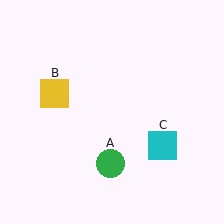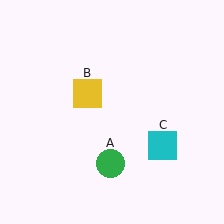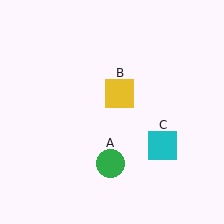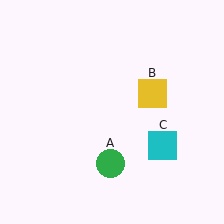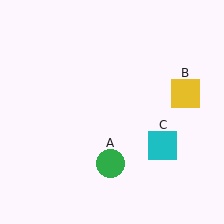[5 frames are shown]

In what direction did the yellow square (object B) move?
The yellow square (object B) moved right.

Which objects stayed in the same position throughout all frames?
Green circle (object A) and cyan square (object C) remained stationary.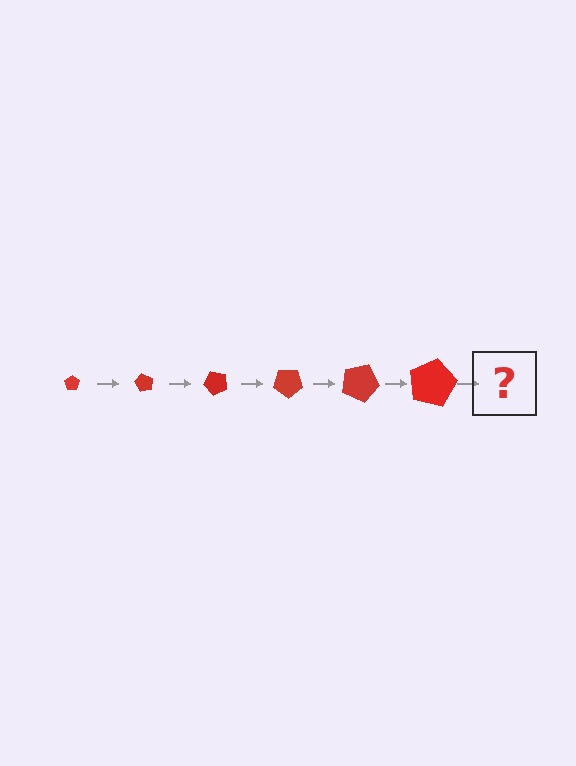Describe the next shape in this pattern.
It should be a pentagon, larger than the previous one and rotated 360 degrees from the start.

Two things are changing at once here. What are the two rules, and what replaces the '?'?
The two rules are that the pentagon grows larger each step and it rotates 60 degrees each step. The '?' should be a pentagon, larger than the previous one and rotated 360 degrees from the start.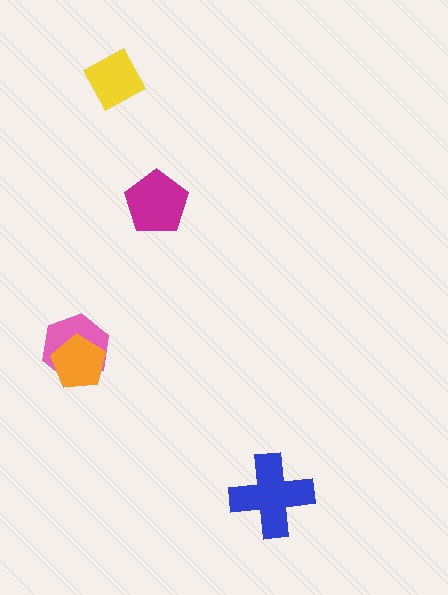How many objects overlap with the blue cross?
0 objects overlap with the blue cross.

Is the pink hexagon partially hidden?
Yes, it is partially covered by another shape.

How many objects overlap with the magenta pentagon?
0 objects overlap with the magenta pentagon.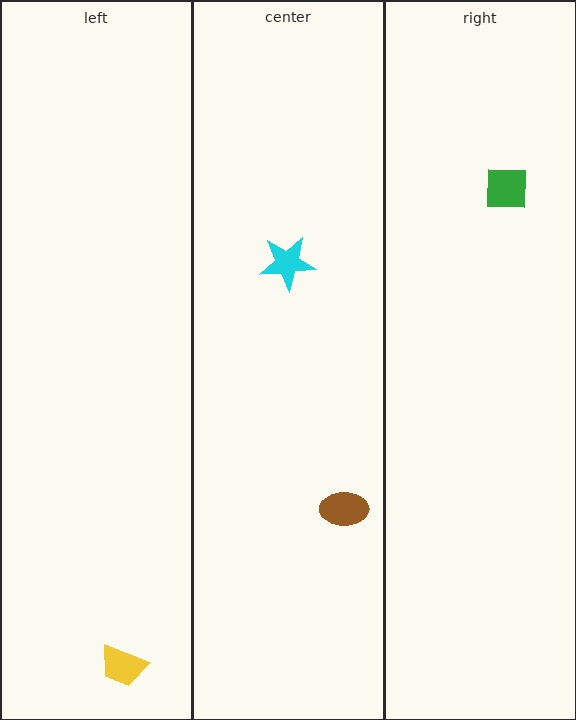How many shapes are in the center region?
2.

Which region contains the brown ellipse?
The center region.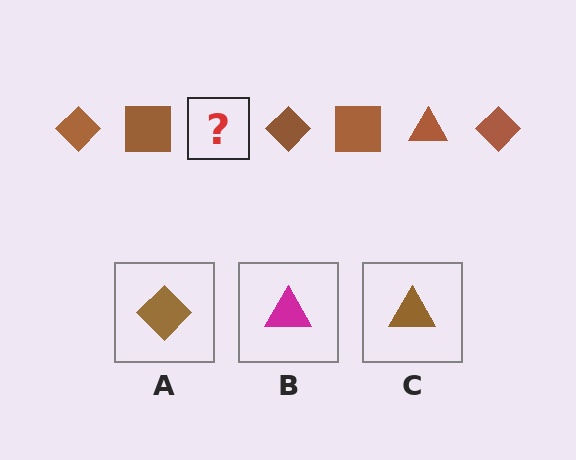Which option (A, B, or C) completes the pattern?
C.